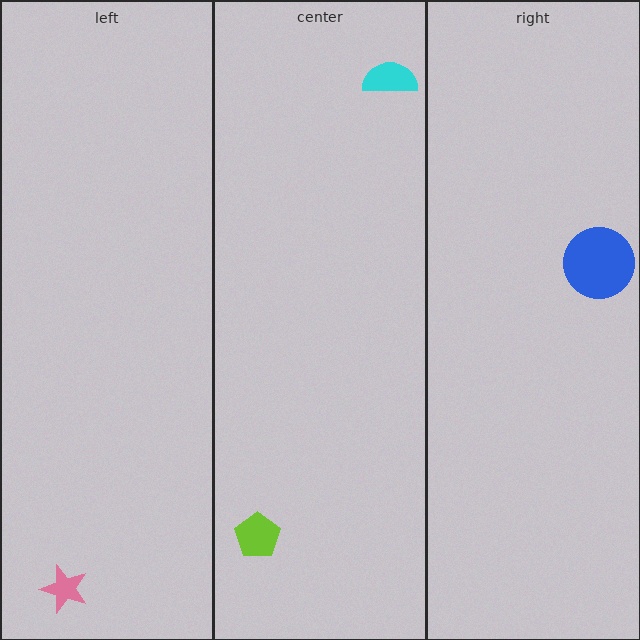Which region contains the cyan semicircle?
The center region.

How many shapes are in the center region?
2.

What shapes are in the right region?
The blue circle.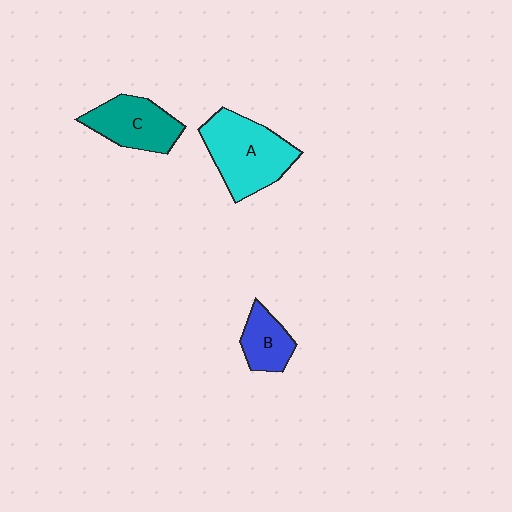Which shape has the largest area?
Shape A (cyan).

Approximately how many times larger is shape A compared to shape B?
Approximately 2.1 times.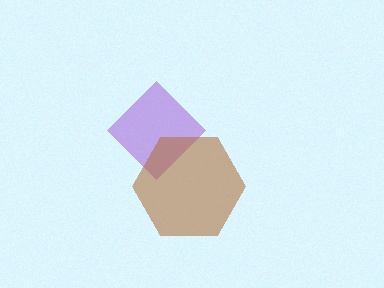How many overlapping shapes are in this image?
There are 2 overlapping shapes in the image.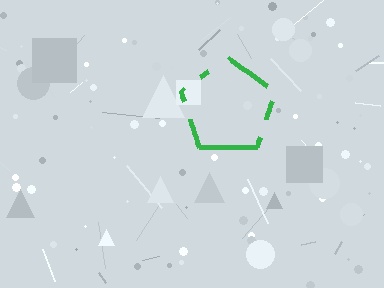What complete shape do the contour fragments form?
The contour fragments form a pentagon.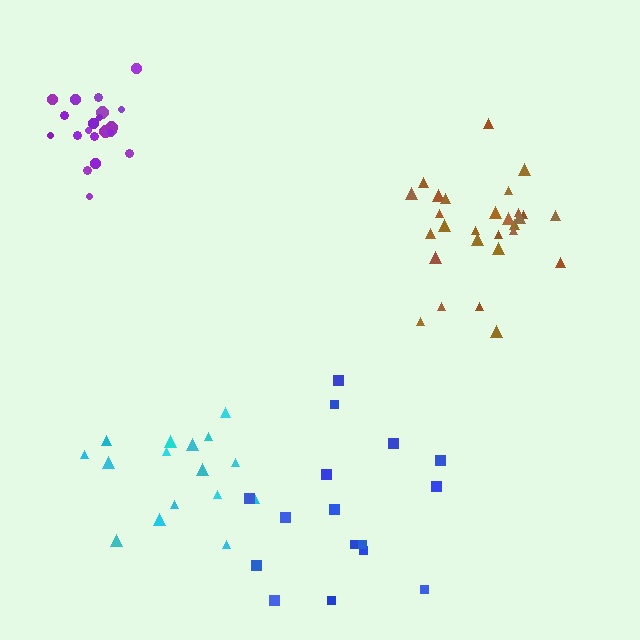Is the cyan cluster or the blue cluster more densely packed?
Cyan.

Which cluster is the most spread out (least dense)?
Blue.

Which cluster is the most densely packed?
Purple.